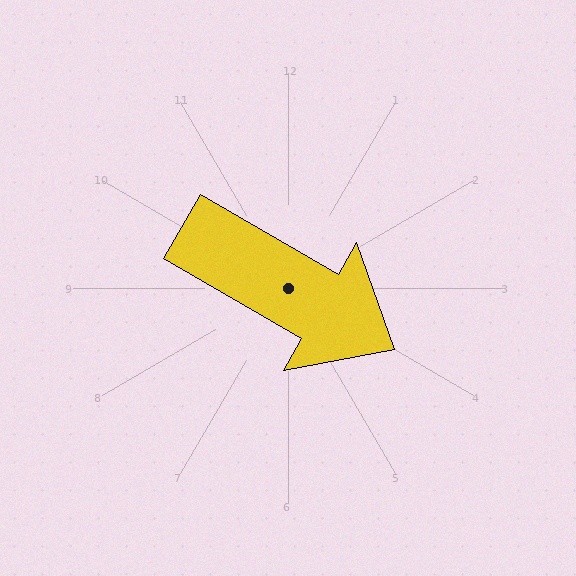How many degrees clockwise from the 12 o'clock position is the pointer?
Approximately 120 degrees.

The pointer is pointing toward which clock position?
Roughly 4 o'clock.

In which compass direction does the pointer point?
Southeast.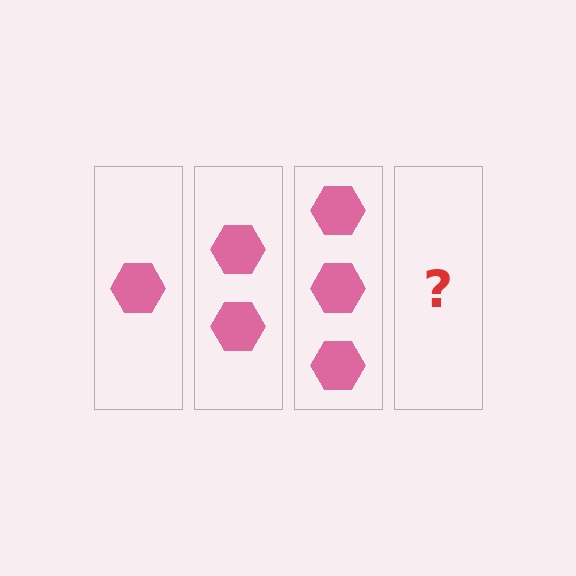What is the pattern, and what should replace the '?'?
The pattern is that each step adds one more hexagon. The '?' should be 4 hexagons.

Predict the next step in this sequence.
The next step is 4 hexagons.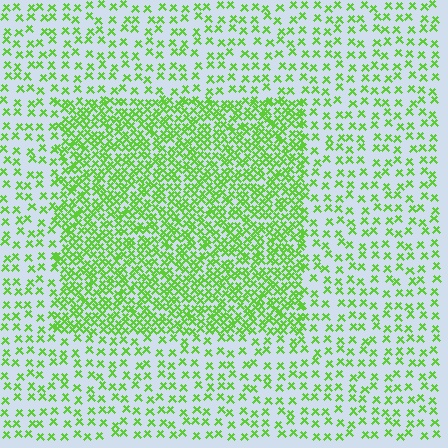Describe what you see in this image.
The image contains small lime elements arranged at two different densities. A rectangle-shaped region is visible where the elements are more densely packed than the surrounding area.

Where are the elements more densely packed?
The elements are more densely packed inside the rectangle boundary.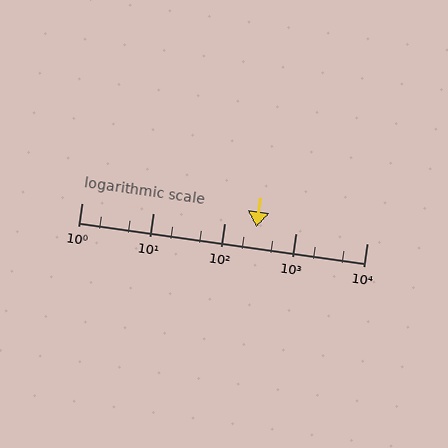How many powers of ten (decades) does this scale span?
The scale spans 4 decades, from 1 to 10000.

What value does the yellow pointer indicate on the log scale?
The pointer indicates approximately 280.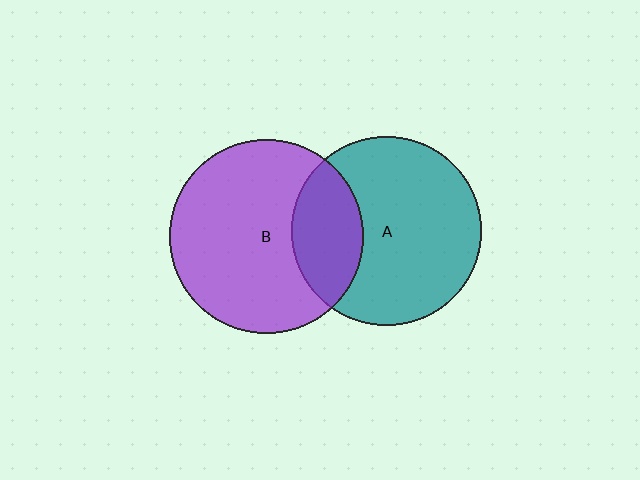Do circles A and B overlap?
Yes.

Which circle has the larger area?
Circle B (purple).